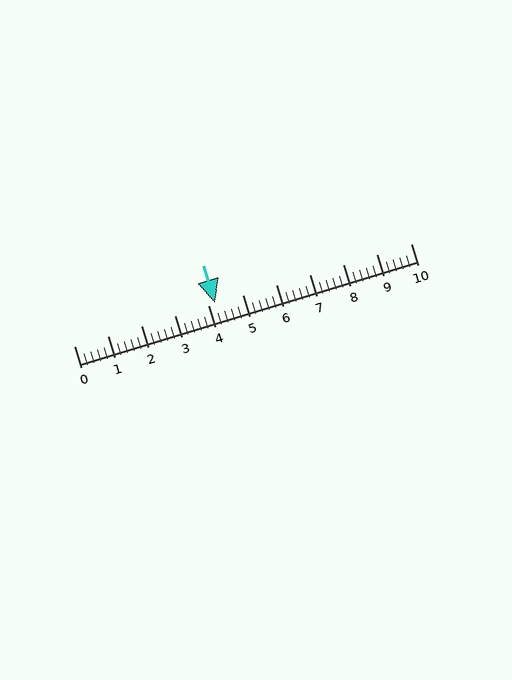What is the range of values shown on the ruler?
The ruler shows values from 0 to 10.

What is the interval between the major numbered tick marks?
The major tick marks are spaced 1 units apart.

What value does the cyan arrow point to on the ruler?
The cyan arrow points to approximately 4.2.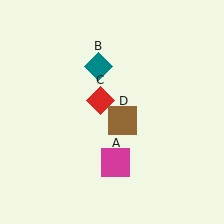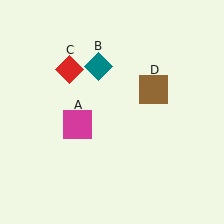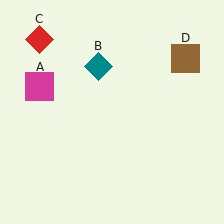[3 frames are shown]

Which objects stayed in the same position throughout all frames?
Teal diamond (object B) remained stationary.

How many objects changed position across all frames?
3 objects changed position: magenta square (object A), red diamond (object C), brown square (object D).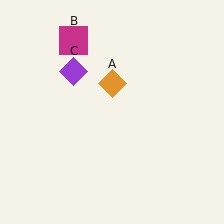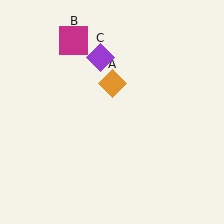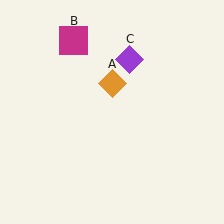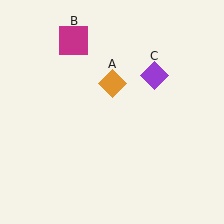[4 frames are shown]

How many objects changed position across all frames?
1 object changed position: purple diamond (object C).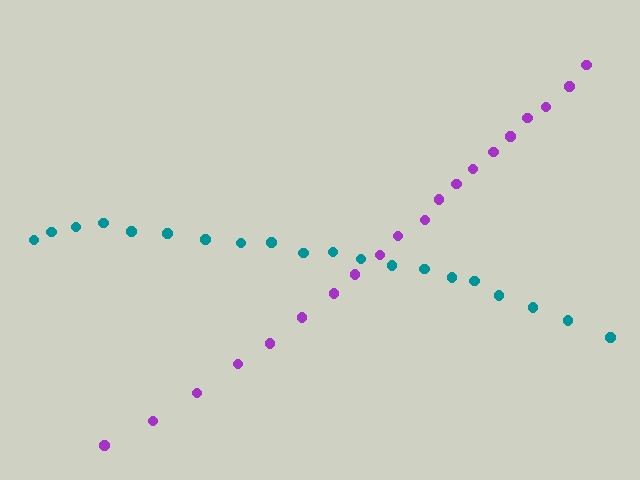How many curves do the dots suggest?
There are 2 distinct paths.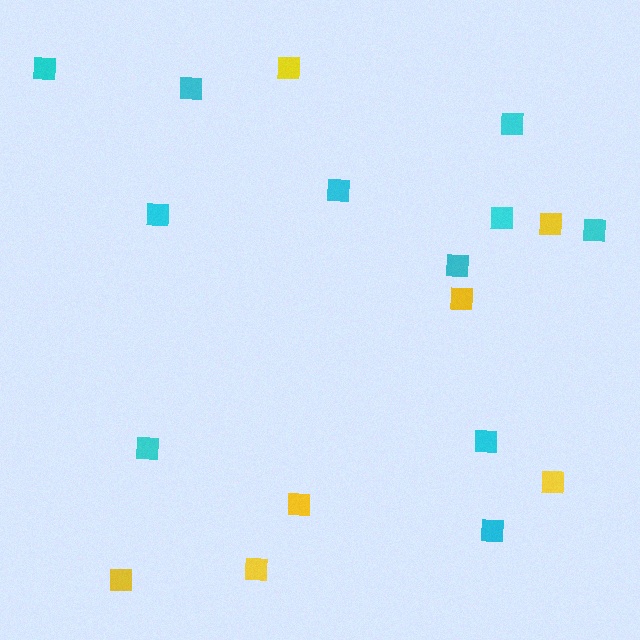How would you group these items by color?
There are 2 groups: one group of yellow squares (7) and one group of cyan squares (11).